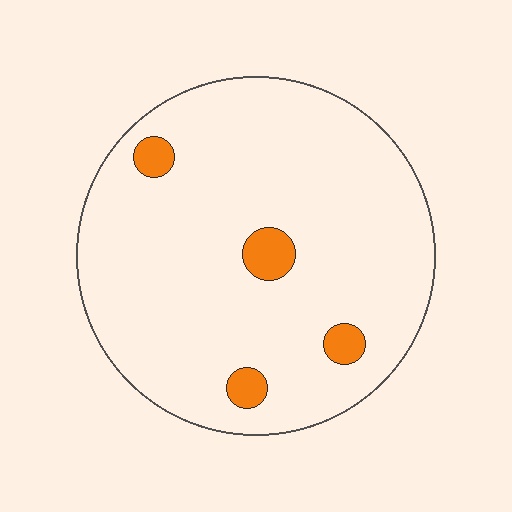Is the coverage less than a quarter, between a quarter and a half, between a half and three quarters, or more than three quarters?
Less than a quarter.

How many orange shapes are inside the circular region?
4.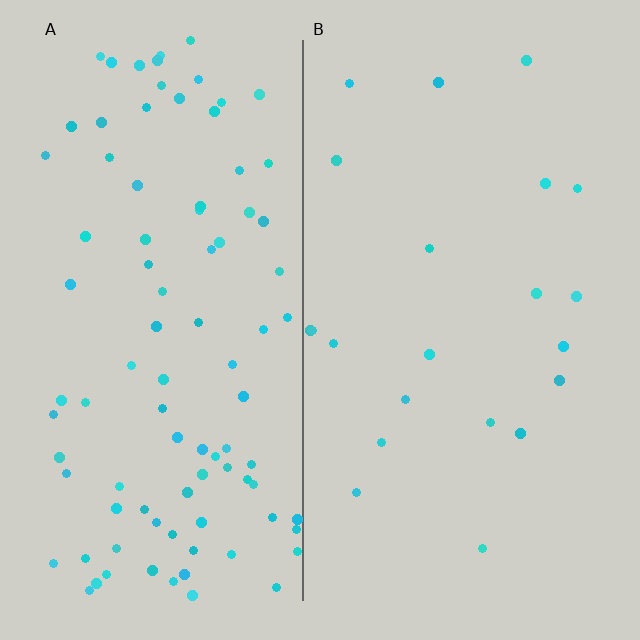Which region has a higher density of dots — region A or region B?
A (the left).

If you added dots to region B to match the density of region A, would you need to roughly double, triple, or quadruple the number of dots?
Approximately quadruple.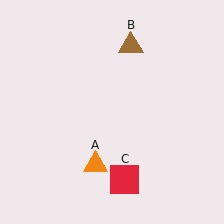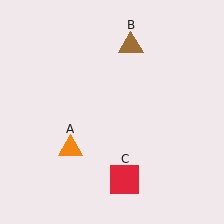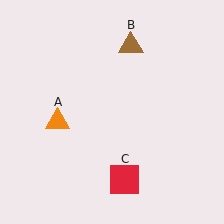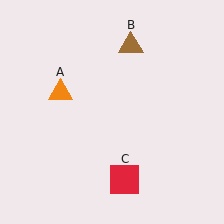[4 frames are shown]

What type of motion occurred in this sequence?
The orange triangle (object A) rotated clockwise around the center of the scene.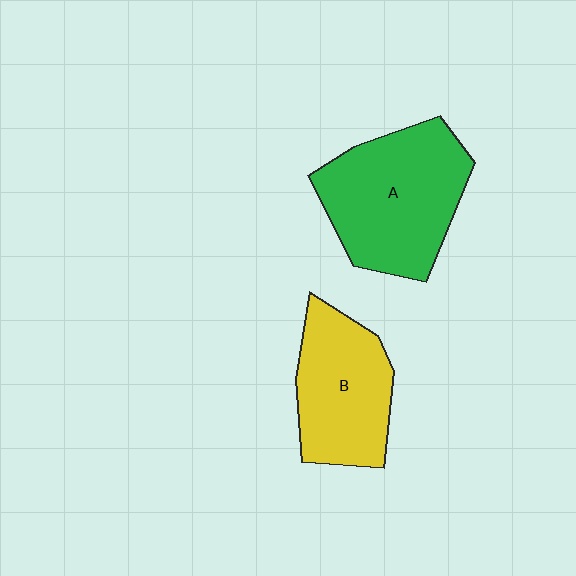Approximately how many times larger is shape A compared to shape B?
Approximately 1.3 times.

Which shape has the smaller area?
Shape B (yellow).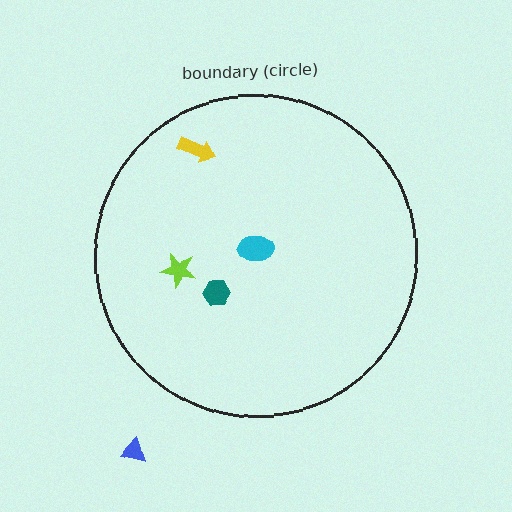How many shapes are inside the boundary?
4 inside, 1 outside.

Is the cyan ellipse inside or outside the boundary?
Inside.